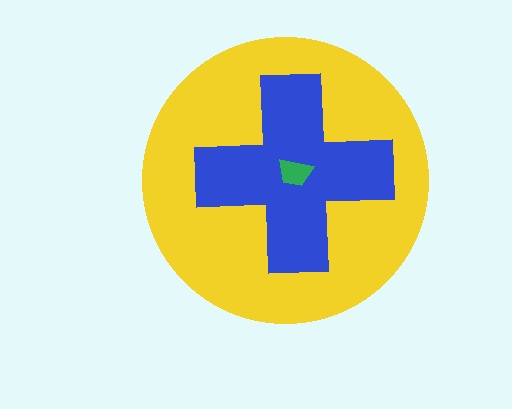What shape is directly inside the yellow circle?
The blue cross.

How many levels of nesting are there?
3.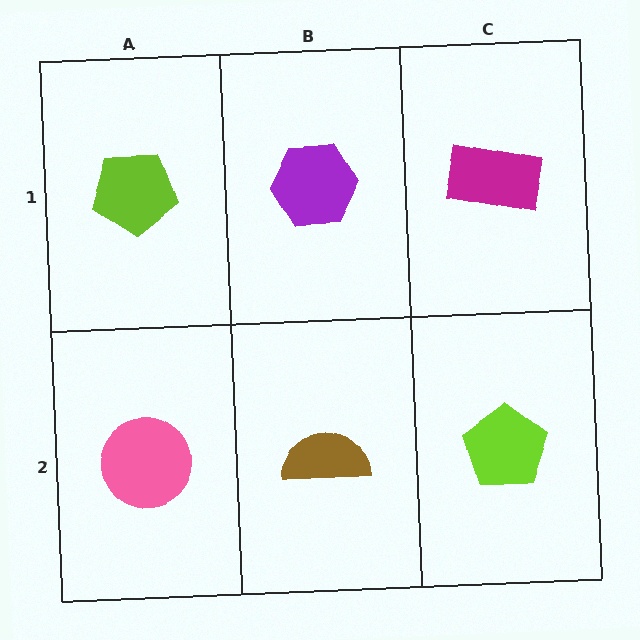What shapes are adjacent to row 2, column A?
A lime pentagon (row 1, column A), a brown semicircle (row 2, column B).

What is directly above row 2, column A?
A lime pentagon.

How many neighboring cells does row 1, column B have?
3.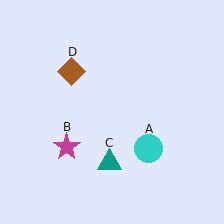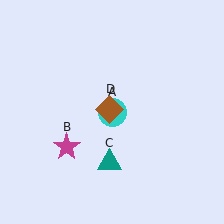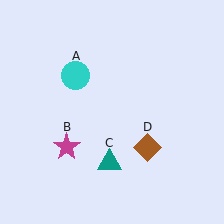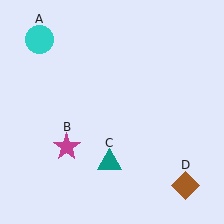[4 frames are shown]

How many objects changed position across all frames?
2 objects changed position: cyan circle (object A), brown diamond (object D).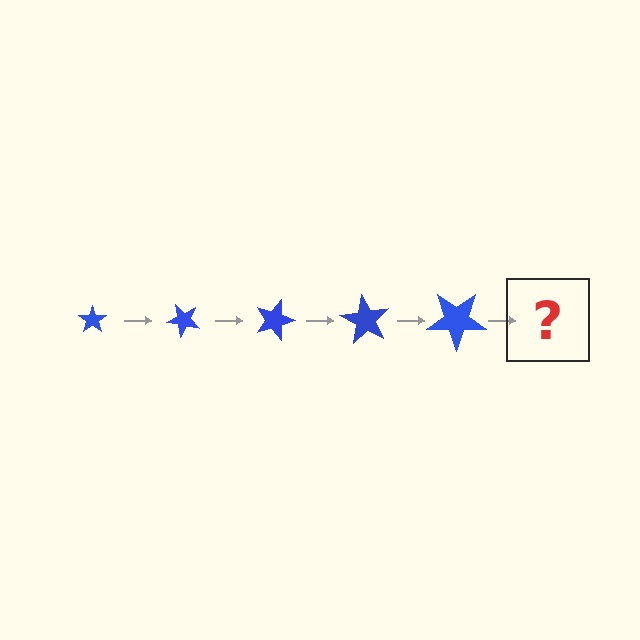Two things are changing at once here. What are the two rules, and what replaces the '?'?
The two rules are that the star grows larger each step and it rotates 45 degrees each step. The '?' should be a star, larger than the previous one and rotated 225 degrees from the start.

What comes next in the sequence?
The next element should be a star, larger than the previous one and rotated 225 degrees from the start.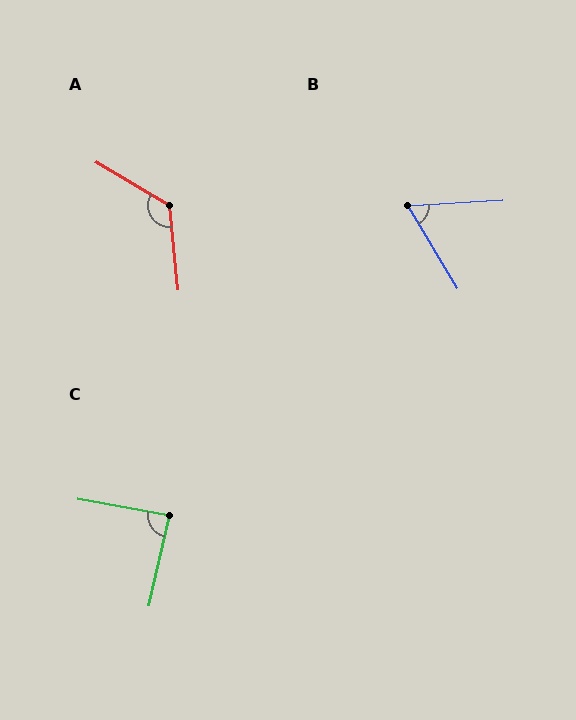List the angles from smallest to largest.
B (62°), C (88°), A (127°).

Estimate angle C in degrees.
Approximately 88 degrees.